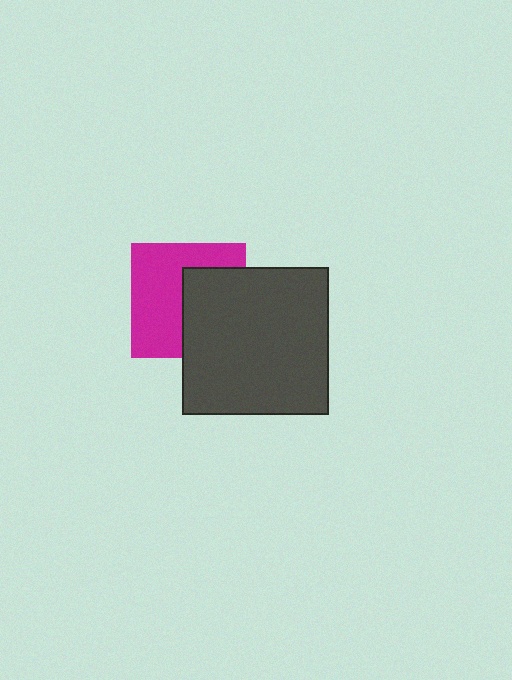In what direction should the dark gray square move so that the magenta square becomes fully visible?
The dark gray square should move right. That is the shortest direction to clear the overlap and leave the magenta square fully visible.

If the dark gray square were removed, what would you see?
You would see the complete magenta square.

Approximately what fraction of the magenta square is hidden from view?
Roughly 44% of the magenta square is hidden behind the dark gray square.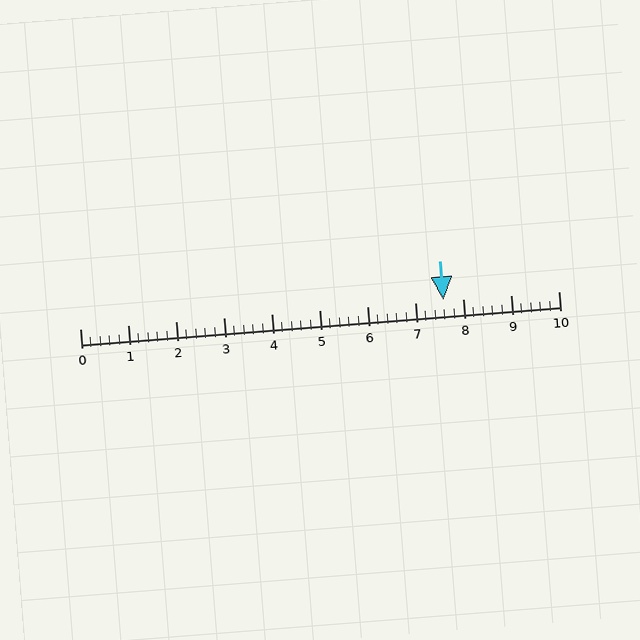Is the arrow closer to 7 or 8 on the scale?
The arrow is closer to 8.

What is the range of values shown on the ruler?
The ruler shows values from 0 to 10.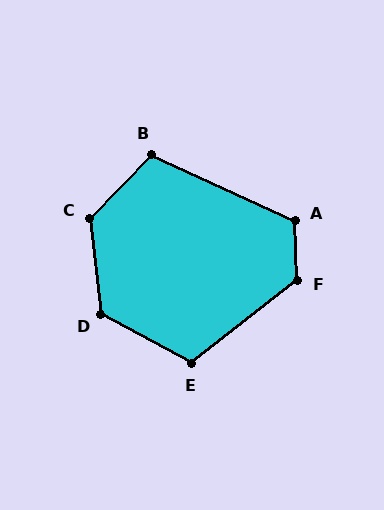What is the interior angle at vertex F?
Approximately 126 degrees (obtuse).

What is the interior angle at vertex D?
Approximately 125 degrees (obtuse).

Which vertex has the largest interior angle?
C, at approximately 129 degrees.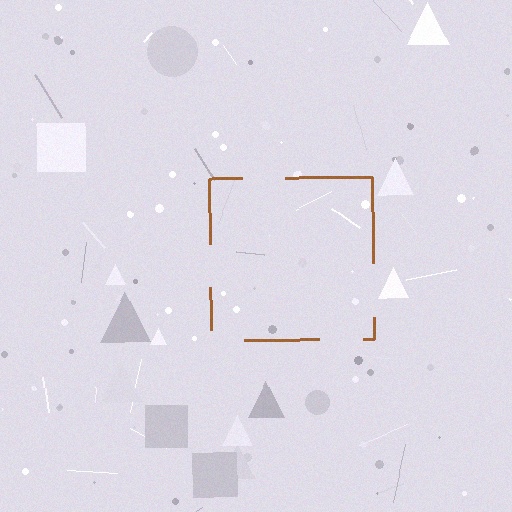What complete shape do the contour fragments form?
The contour fragments form a square.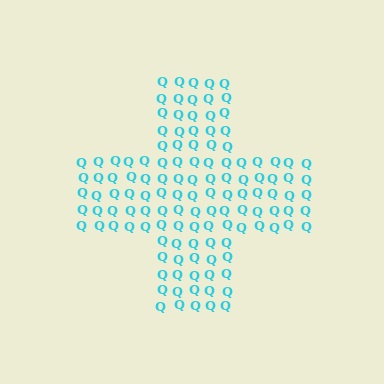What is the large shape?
The large shape is a cross.